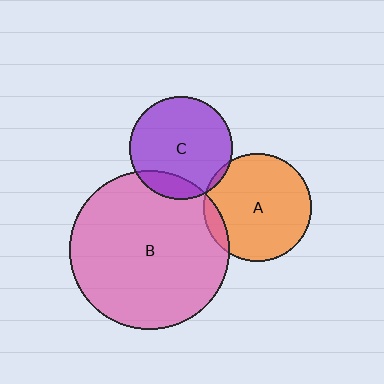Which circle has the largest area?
Circle B (pink).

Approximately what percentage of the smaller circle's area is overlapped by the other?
Approximately 15%.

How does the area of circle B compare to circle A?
Approximately 2.2 times.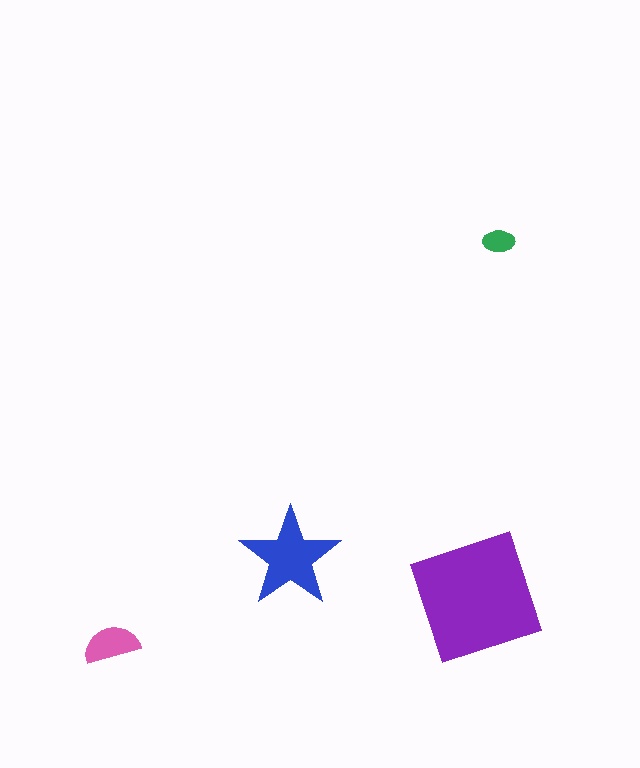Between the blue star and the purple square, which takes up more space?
The purple square.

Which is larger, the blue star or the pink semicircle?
The blue star.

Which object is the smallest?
The green ellipse.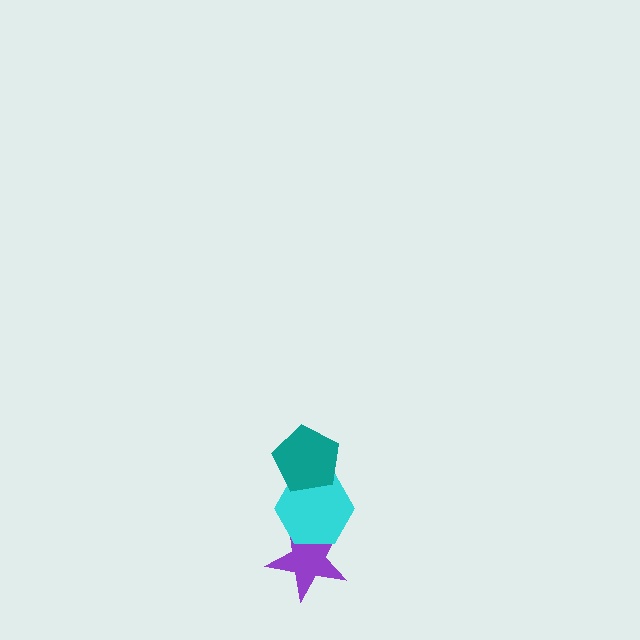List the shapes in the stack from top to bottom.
From top to bottom: the teal pentagon, the cyan hexagon, the purple star.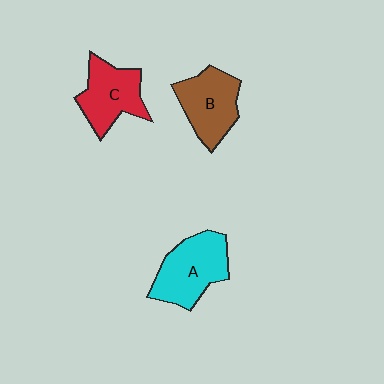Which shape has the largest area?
Shape A (cyan).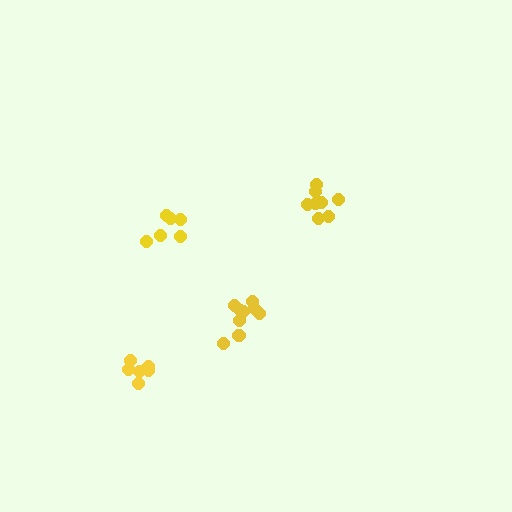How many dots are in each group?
Group 1: 9 dots, Group 2: 8 dots, Group 3: 6 dots, Group 4: 6 dots (29 total).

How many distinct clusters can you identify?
There are 4 distinct clusters.